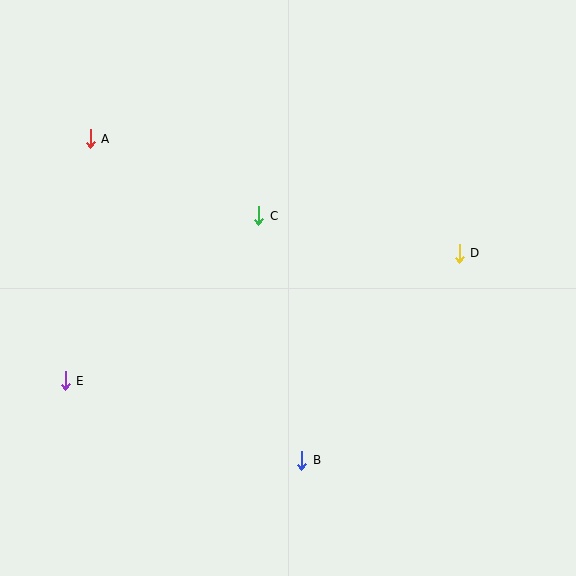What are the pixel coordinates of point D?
Point D is at (459, 253).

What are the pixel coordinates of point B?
Point B is at (302, 460).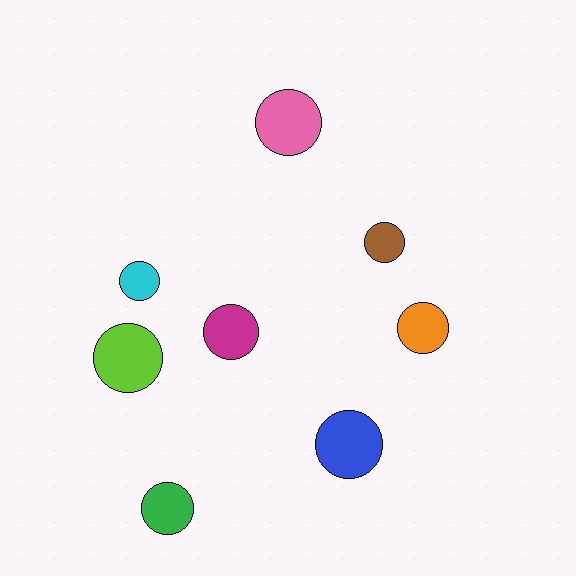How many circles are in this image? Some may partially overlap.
There are 8 circles.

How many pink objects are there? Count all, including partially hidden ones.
There is 1 pink object.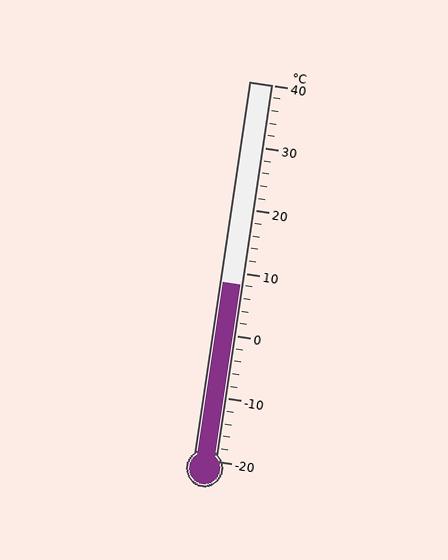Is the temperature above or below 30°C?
The temperature is below 30°C.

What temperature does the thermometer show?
The thermometer shows approximately 8°C.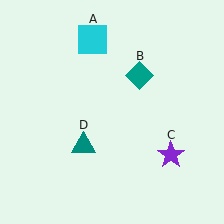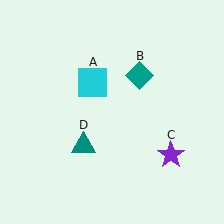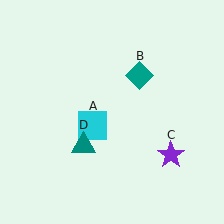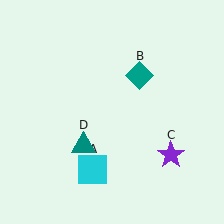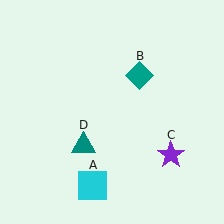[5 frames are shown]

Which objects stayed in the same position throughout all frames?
Teal diamond (object B) and purple star (object C) and teal triangle (object D) remained stationary.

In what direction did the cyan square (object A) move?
The cyan square (object A) moved down.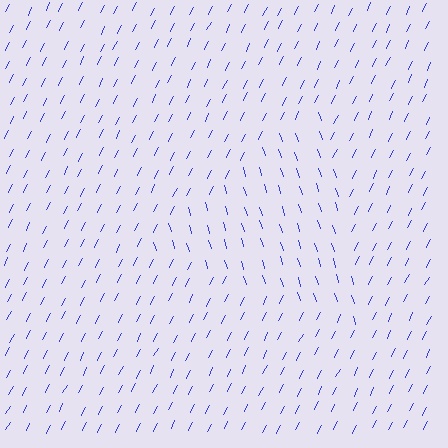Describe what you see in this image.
The image is filled with small blue line segments. A triangle region in the image has lines oriented differently from the surrounding lines, creating a visible texture boundary.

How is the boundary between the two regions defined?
The boundary is defined purely by a change in line orientation (approximately 45 degrees difference). All lines are the same color and thickness.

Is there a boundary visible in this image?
Yes, there is a texture boundary formed by a change in line orientation.